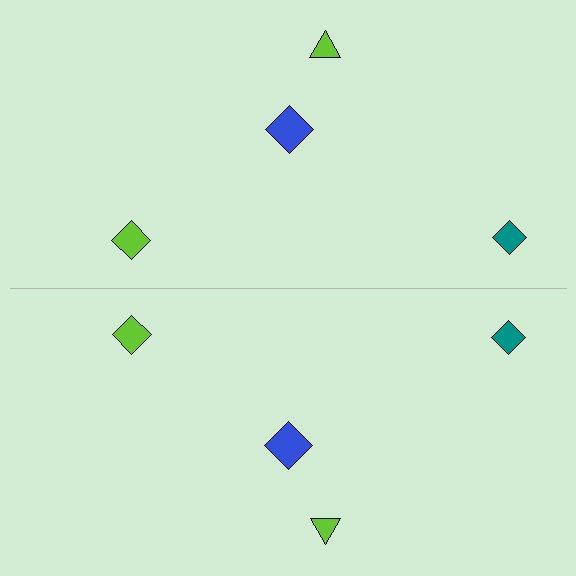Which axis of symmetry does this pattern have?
The pattern has a horizontal axis of symmetry running through the center of the image.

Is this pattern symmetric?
Yes, this pattern has bilateral (reflection) symmetry.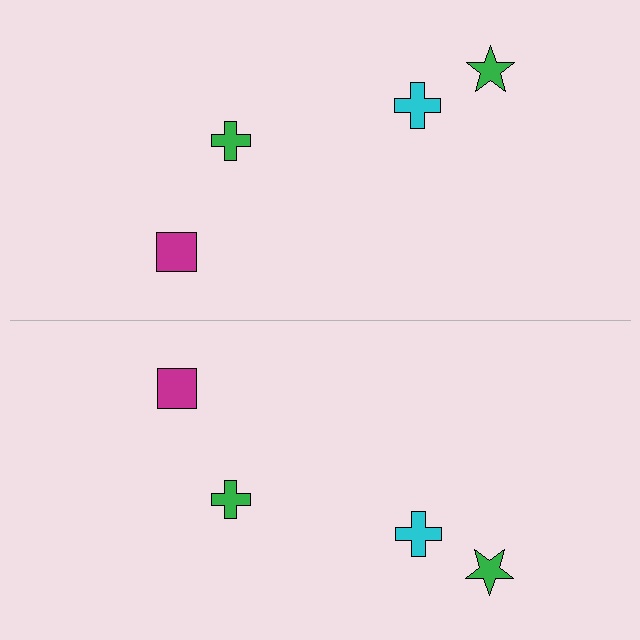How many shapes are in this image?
There are 8 shapes in this image.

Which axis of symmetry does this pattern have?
The pattern has a horizontal axis of symmetry running through the center of the image.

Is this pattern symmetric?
Yes, this pattern has bilateral (reflection) symmetry.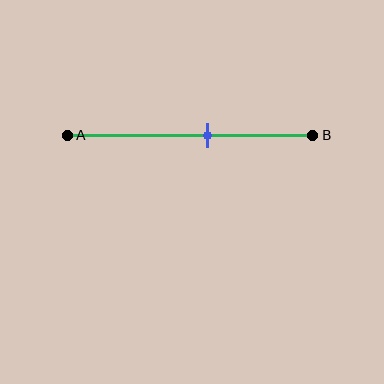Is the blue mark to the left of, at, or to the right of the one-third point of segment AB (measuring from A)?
The blue mark is to the right of the one-third point of segment AB.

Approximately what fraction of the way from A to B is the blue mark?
The blue mark is approximately 55% of the way from A to B.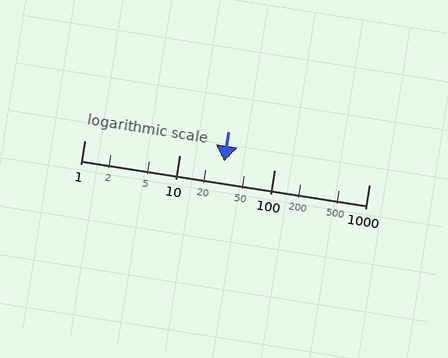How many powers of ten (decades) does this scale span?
The scale spans 3 decades, from 1 to 1000.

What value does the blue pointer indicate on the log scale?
The pointer indicates approximately 30.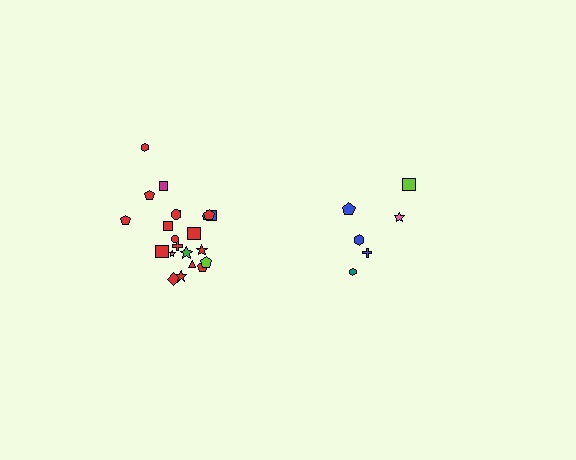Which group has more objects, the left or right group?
The left group.